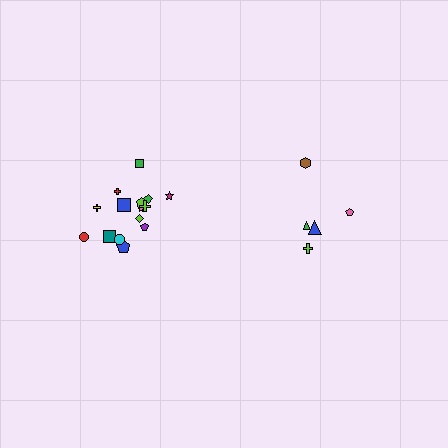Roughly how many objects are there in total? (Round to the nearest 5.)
Roughly 20 objects in total.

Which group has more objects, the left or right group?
The left group.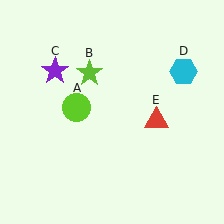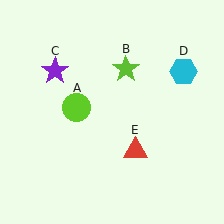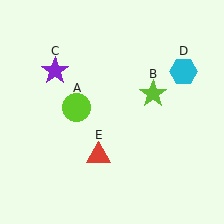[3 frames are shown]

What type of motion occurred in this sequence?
The lime star (object B), red triangle (object E) rotated clockwise around the center of the scene.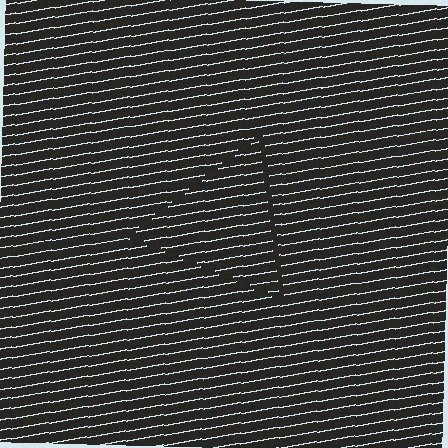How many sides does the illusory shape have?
3 sides — the line-ends trace a triangle.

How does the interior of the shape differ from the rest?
The interior of the shape contains the same grating, shifted by half a period — the contour is defined by the phase discontinuity where line-ends from the inner and outer gratings abut.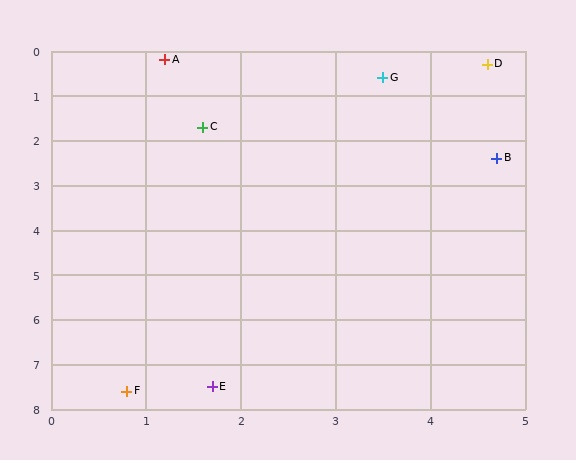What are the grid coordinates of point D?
Point D is at approximately (4.6, 0.3).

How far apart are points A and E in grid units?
Points A and E are about 7.3 grid units apart.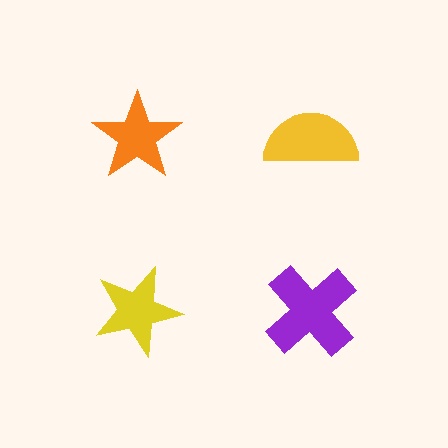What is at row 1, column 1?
An orange star.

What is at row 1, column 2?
A yellow semicircle.